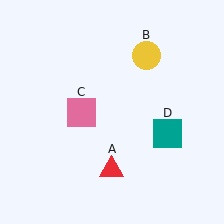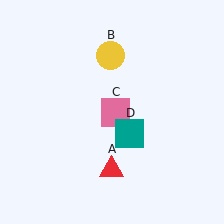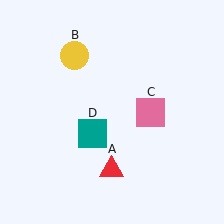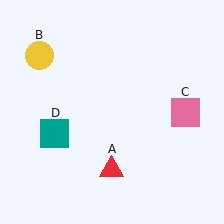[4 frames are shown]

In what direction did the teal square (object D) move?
The teal square (object D) moved left.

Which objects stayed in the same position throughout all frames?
Red triangle (object A) remained stationary.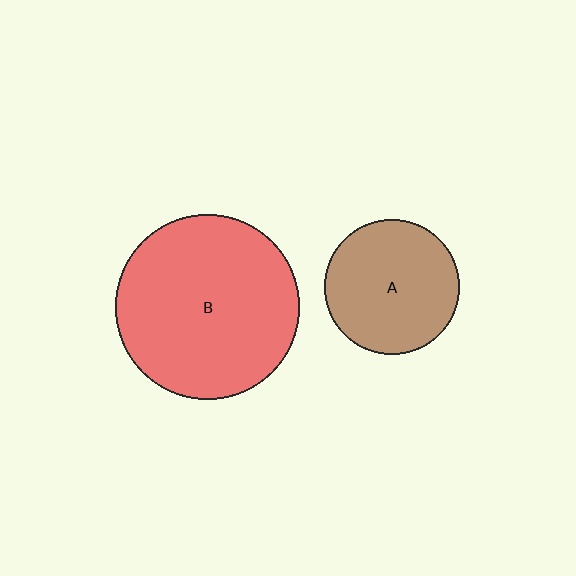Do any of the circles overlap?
No, none of the circles overlap.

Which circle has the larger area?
Circle B (red).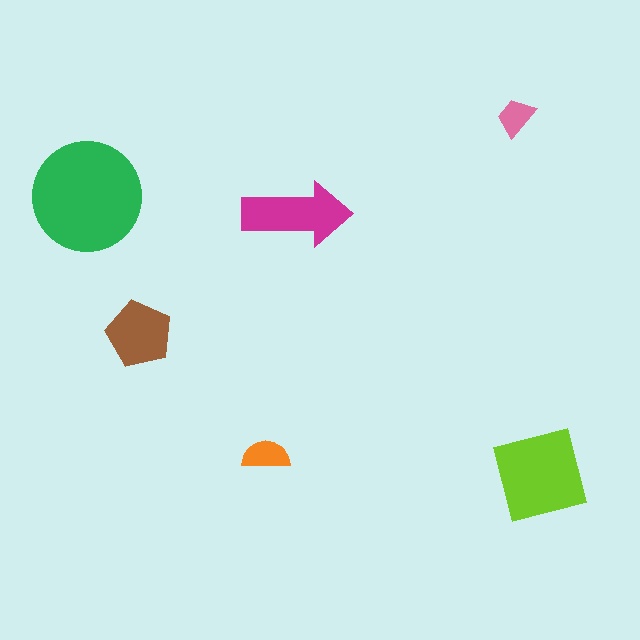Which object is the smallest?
The pink trapezoid.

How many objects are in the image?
There are 6 objects in the image.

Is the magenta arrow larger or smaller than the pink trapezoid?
Larger.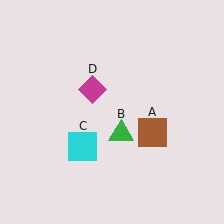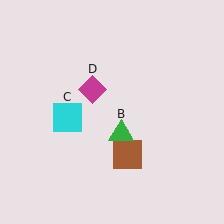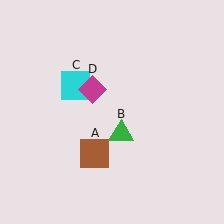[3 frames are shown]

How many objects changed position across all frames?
2 objects changed position: brown square (object A), cyan square (object C).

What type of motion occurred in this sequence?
The brown square (object A), cyan square (object C) rotated clockwise around the center of the scene.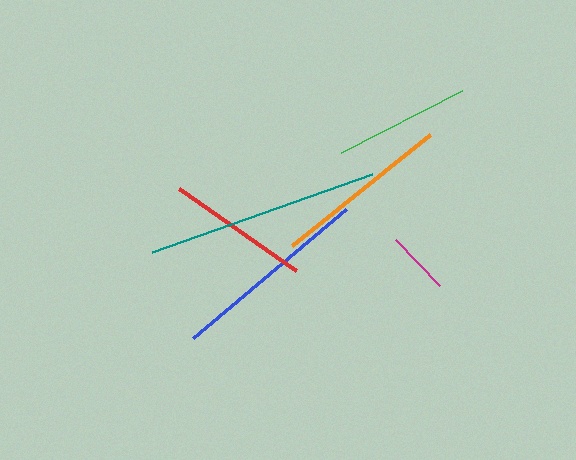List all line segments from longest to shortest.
From longest to shortest: teal, blue, orange, red, green, magenta.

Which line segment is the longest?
The teal line is the longest at approximately 234 pixels.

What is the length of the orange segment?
The orange segment is approximately 176 pixels long.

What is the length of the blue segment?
The blue segment is approximately 201 pixels long.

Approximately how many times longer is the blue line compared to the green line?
The blue line is approximately 1.5 times the length of the green line.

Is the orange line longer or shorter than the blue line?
The blue line is longer than the orange line.